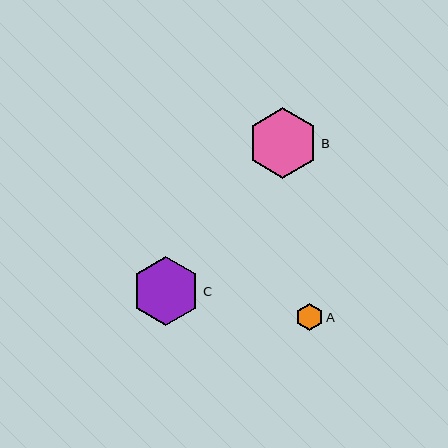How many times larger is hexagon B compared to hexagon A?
Hexagon B is approximately 2.6 times the size of hexagon A.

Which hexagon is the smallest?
Hexagon A is the smallest with a size of approximately 28 pixels.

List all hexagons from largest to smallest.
From largest to smallest: B, C, A.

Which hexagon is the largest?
Hexagon B is the largest with a size of approximately 71 pixels.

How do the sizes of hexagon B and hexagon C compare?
Hexagon B and hexagon C are approximately the same size.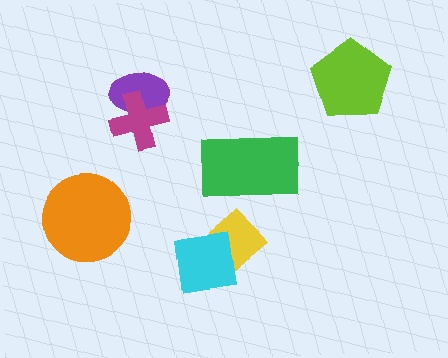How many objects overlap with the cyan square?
1 object overlaps with the cyan square.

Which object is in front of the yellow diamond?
The cyan square is in front of the yellow diamond.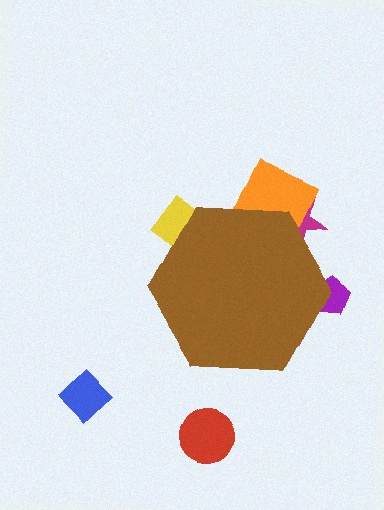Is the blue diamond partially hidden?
No, the blue diamond is fully visible.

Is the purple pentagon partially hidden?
Yes, the purple pentagon is partially hidden behind the brown hexagon.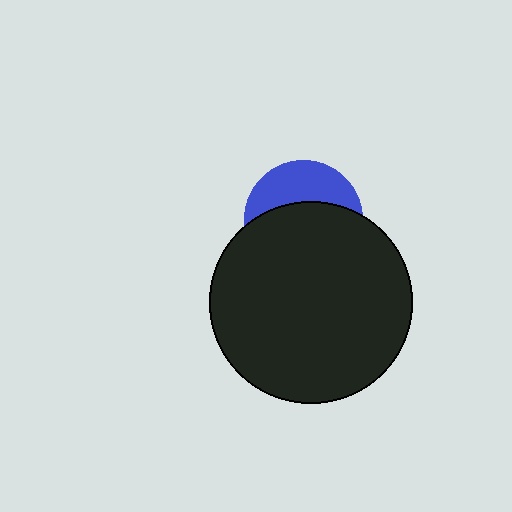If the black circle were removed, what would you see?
You would see the complete blue circle.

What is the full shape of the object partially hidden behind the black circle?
The partially hidden object is a blue circle.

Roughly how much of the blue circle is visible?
A small part of it is visible (roughly 37%).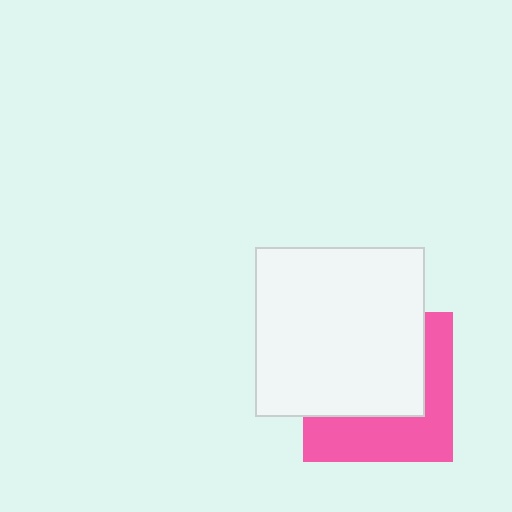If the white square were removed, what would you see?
You would see the complete pink square.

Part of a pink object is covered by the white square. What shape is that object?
It is a square.